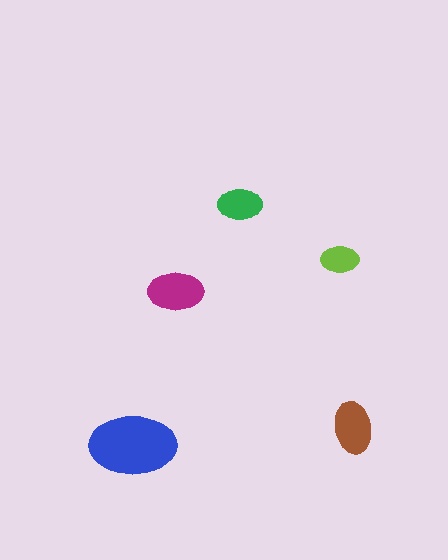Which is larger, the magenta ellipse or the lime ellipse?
The magenta one.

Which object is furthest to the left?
The blue ellipse is leftmost.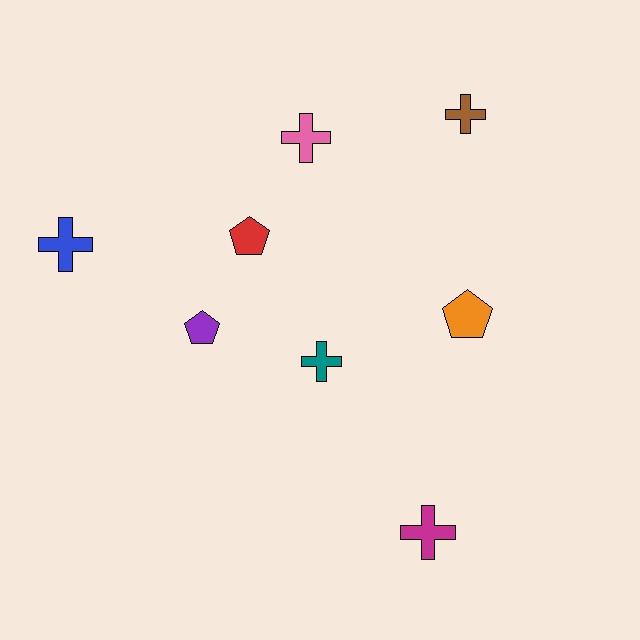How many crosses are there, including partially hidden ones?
There are 5 crosses.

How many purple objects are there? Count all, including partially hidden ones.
There is 1 purple object.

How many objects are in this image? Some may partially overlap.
There are 8 objects.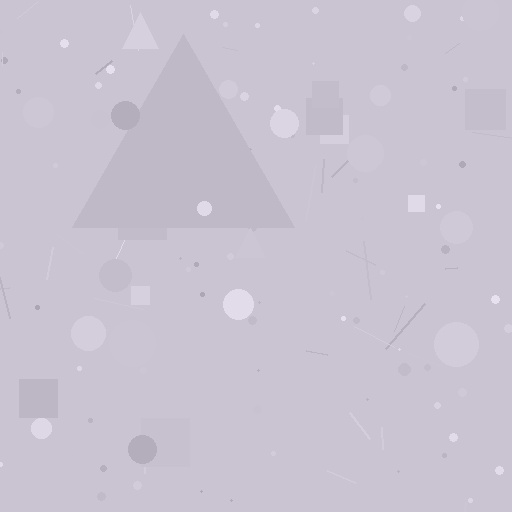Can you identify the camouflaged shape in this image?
The camouflaged shape is a triangle.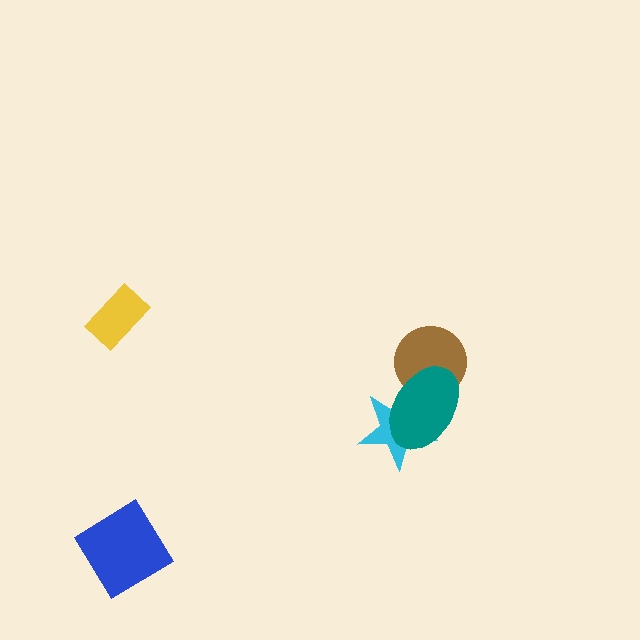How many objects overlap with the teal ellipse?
2 objects overlap with the teal ellipse.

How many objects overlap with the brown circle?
1 object overlaps with the brown circle.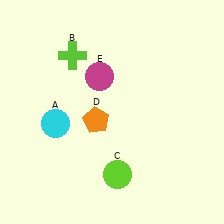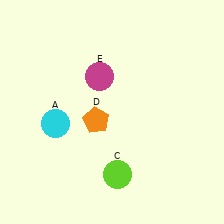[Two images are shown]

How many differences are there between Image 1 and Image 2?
There is 1 difference between the two images.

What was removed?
The lime cross (B) was removed in Image 2.